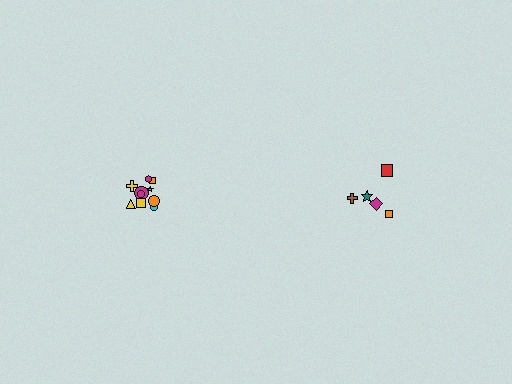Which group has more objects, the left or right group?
The left group.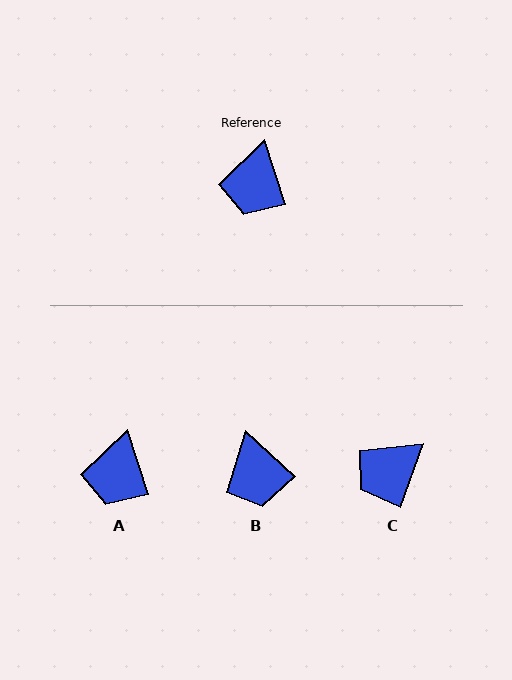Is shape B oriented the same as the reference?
No, it is off by about 29 degrees.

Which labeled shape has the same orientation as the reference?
A.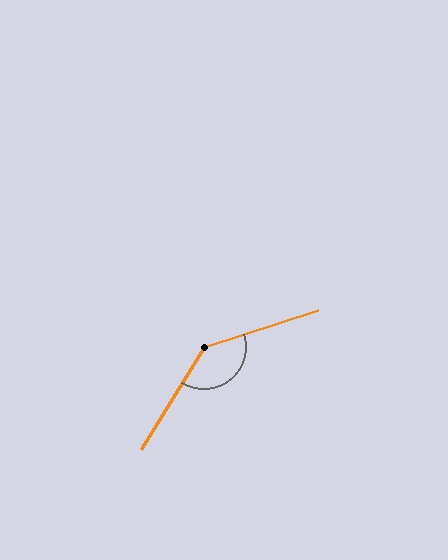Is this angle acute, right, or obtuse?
It is obtuse.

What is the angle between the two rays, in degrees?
Approximately 139 degrees.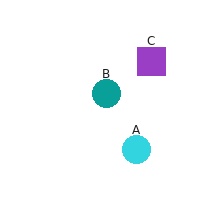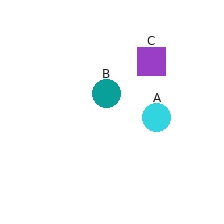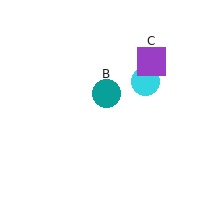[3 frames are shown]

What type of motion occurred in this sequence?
The cyan circle (object A) rotated counterclockwise around the center of the scene.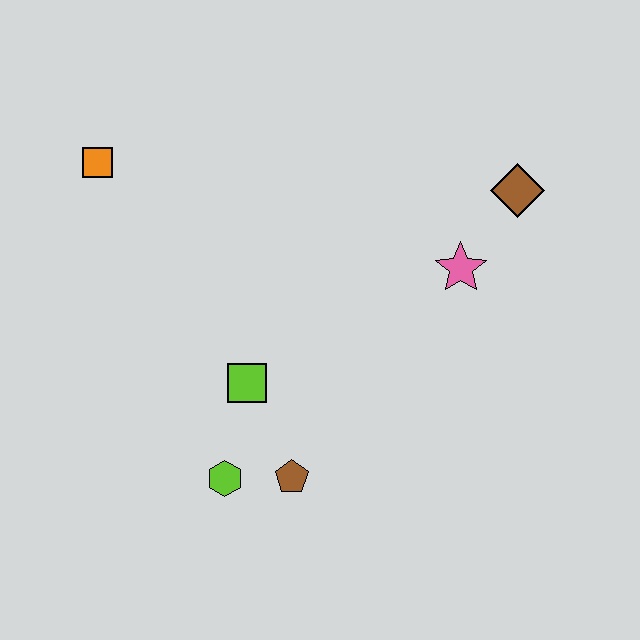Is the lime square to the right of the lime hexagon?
Yes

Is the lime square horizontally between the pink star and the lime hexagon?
Yes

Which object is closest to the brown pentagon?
The lime hexagon is closest to the brown pentagon.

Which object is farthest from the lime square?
The brown diamond is farthest from the lime square.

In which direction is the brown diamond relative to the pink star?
The brown diamond is above the pink star.